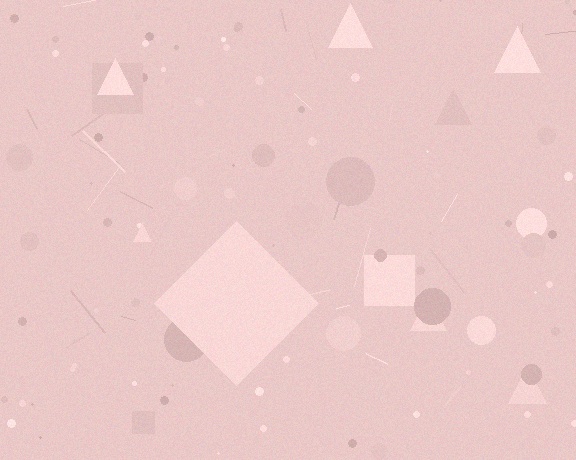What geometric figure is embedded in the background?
A diamond is embedded in the background.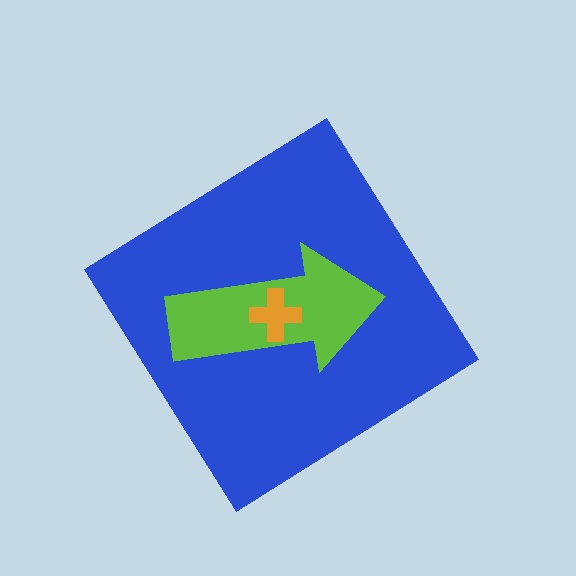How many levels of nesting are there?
3.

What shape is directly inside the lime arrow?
The orange cross.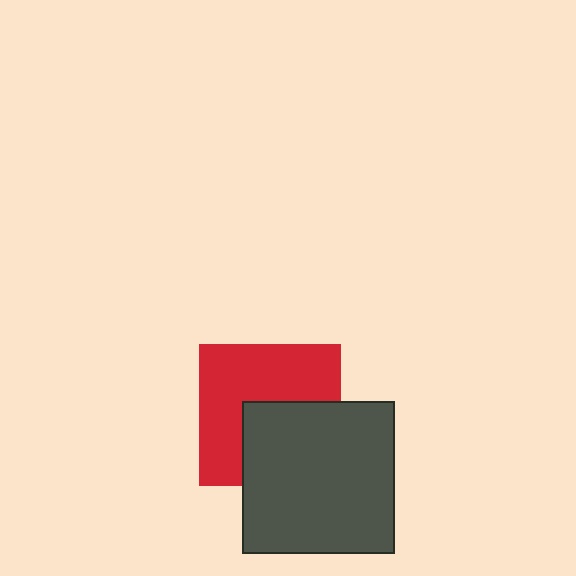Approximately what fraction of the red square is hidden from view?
Roughly 42% of the red square is hidden behind the dark gray square.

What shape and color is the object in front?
The object in front is a dark gray square.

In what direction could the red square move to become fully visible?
The red square could move toward the upper-left. That would shift it out from behind the dark gray square entirely.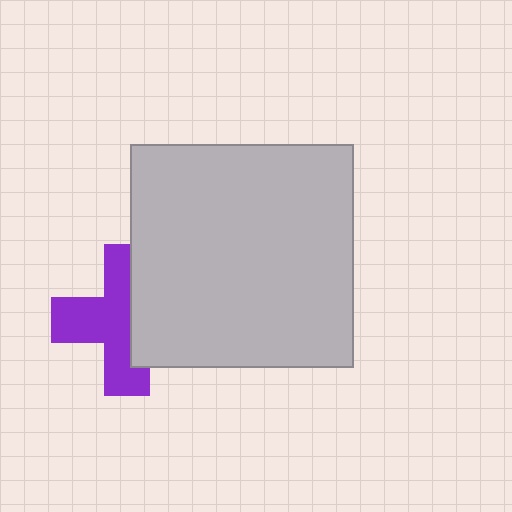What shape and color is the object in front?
The object in front is a light gray square.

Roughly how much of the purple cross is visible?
About half of it is visible (roughly 58%).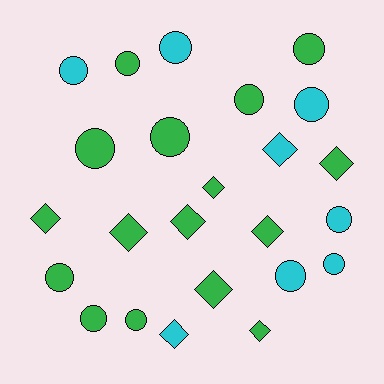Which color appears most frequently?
Green, with 16 objects.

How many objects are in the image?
There are 24 objects.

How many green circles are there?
There are 8 green circles.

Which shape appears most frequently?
Circle, with 14 objects.